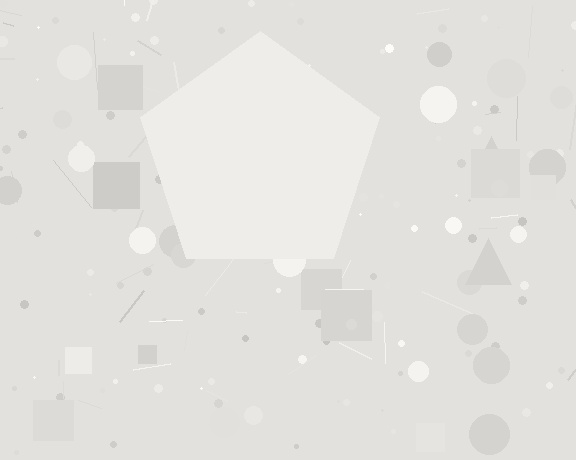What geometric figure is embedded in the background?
A pentagon is embedded in the background.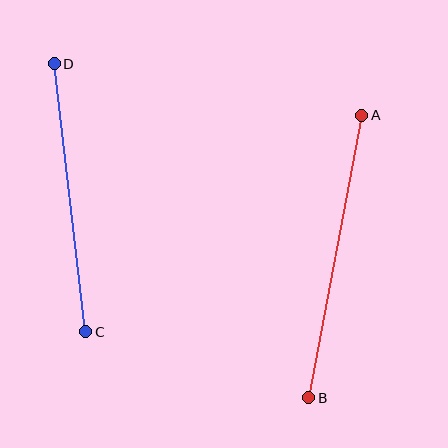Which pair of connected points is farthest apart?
Points A and B are farthest apart.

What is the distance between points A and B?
The distance is approximately 287 pixels.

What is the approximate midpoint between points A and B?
The midpoint is at approximately (335, 256) pixels.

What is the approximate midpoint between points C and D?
The midpoint is at approximately (70, 198) pixels.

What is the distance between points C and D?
The distance is approximately 269 pixels.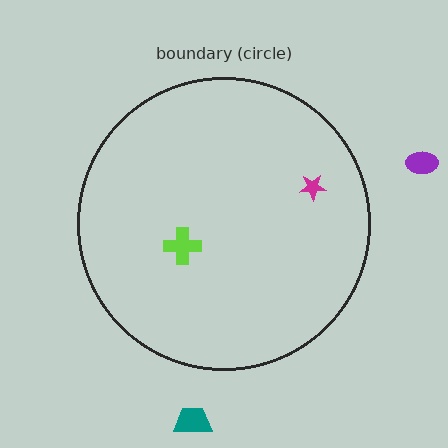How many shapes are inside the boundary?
2 inside, 2 outside.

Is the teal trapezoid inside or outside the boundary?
Outside.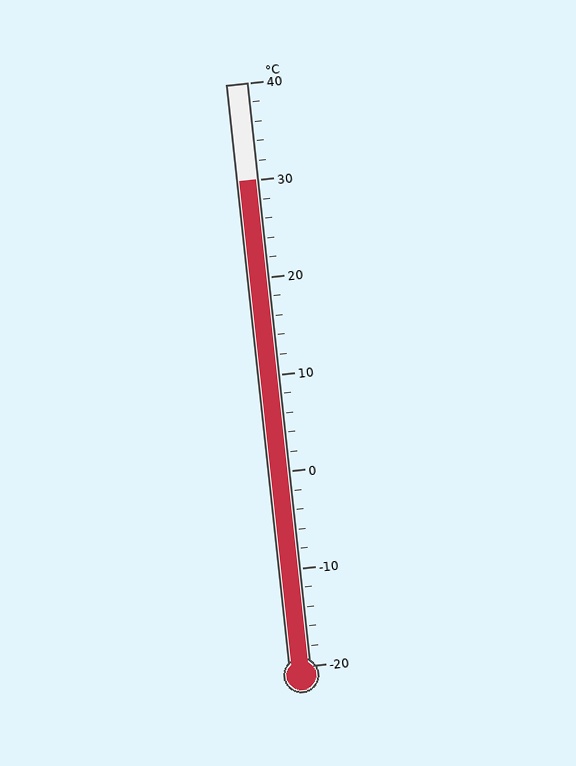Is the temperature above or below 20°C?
The temperature is above 20°C.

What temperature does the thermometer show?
The thermometer shows approximately 30°C.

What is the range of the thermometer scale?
The thermometer scale ranges from -20°C to 40°C.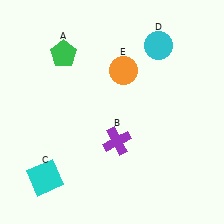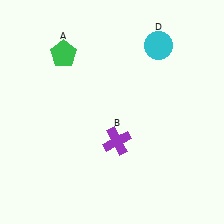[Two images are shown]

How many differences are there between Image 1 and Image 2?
There are 2 differences between the two images.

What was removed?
The cyan square (C), the orange circle (E) were removed in Image 2.